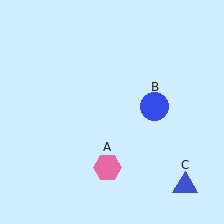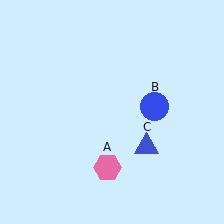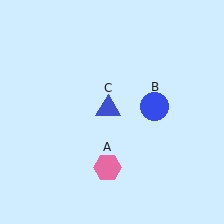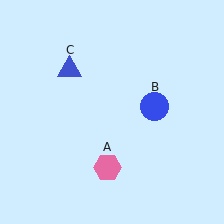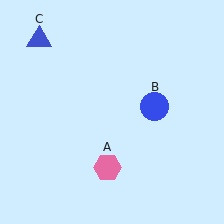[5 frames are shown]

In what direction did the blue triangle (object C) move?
The blue triangle (object C) moved up and to the left.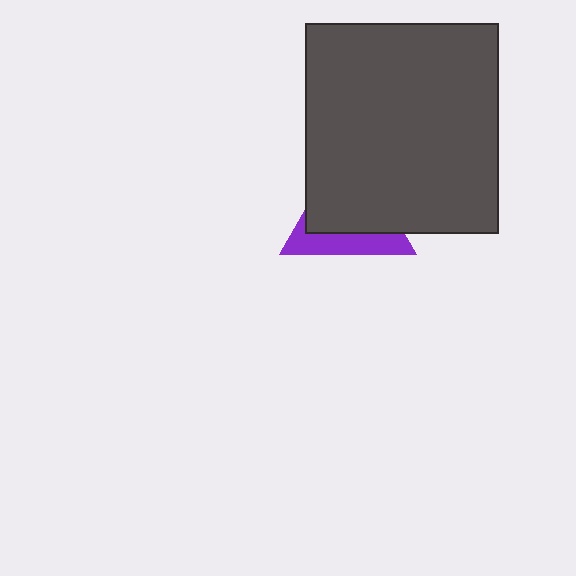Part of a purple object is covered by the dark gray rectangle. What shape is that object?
It is a triangle.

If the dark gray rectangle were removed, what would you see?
You would see the complete purple triangle.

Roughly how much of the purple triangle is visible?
A small part of it is visible (roughly 35%).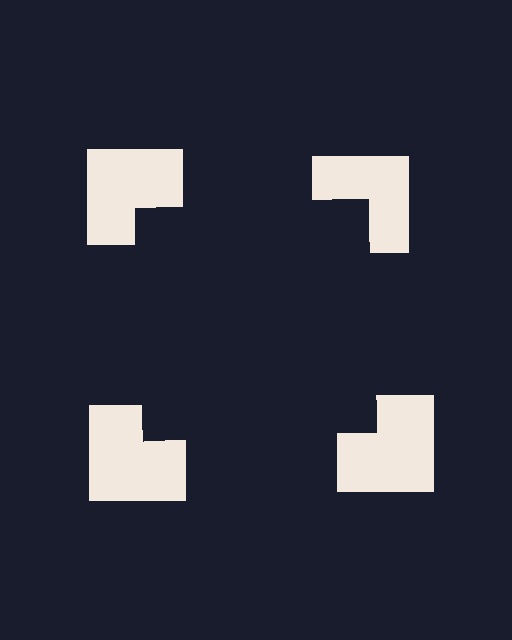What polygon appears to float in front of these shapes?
An illusory square — its edges are inferred from the aligned wedge cuts in the notched squares, not physically drawn.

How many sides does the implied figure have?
4 sides.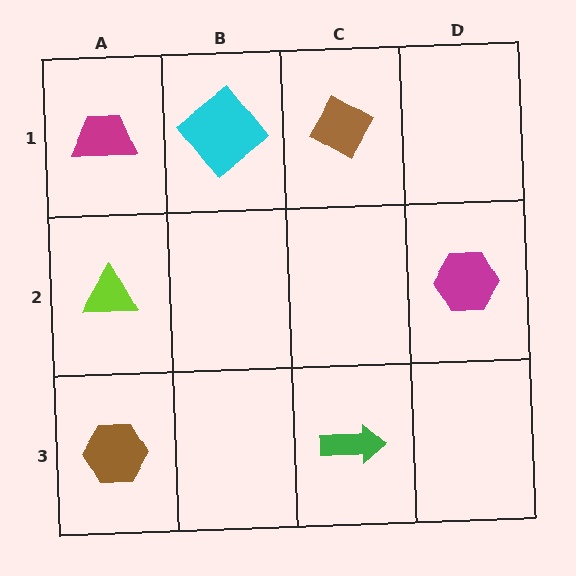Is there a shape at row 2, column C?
No, that cell is empty.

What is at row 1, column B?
A cyan diamond.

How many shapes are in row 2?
2 shapes.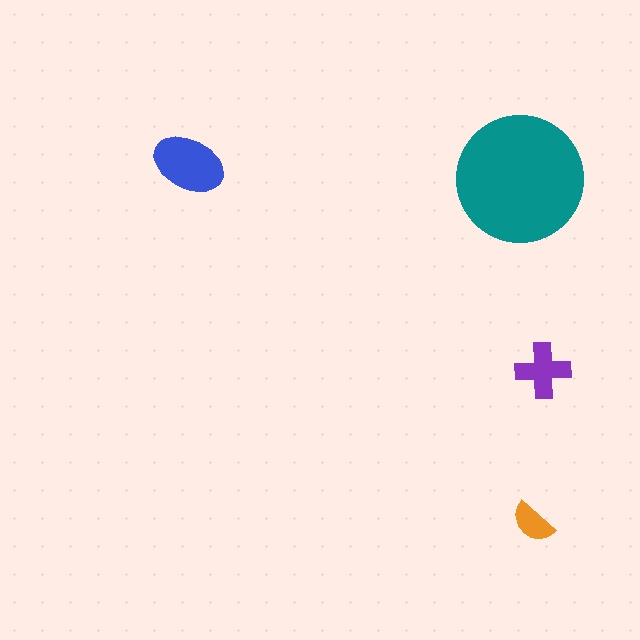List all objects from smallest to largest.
The orange semicircle, the purple cross, the blue ellipse, the teal circle.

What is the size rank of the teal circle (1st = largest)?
1st.